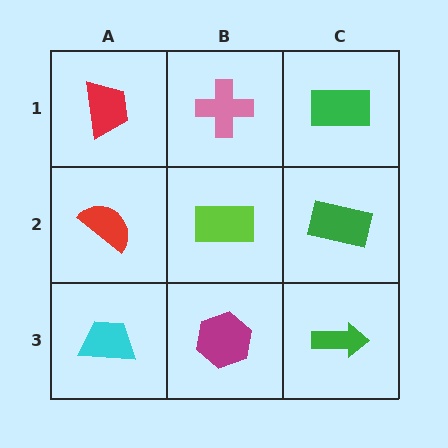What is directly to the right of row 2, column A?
A lime rectangle.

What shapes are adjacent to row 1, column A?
A red semicircle (row 2, column A), a pink cross (row 1, column B).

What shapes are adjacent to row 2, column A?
A red trapezoid (row 1, column A), a cyan trapezoid (row 3, column A), a lime rectangle (row 2, column B).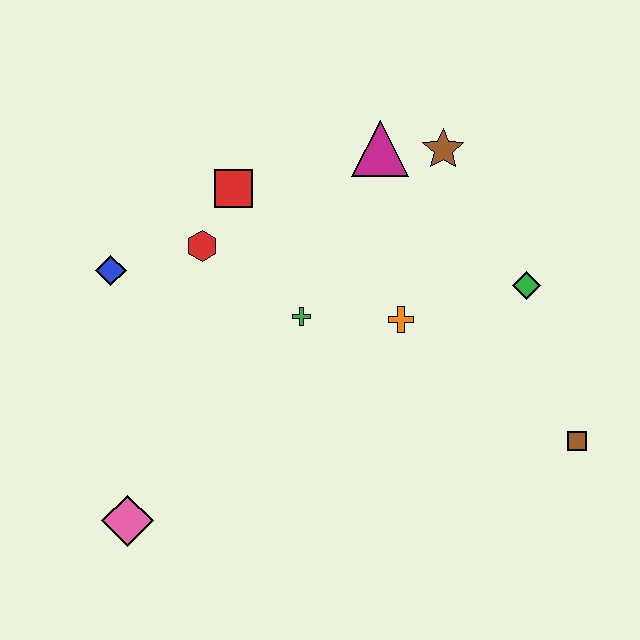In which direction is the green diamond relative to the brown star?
The green diamond is below the brown star.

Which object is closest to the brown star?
The magenta triangle is closest to the brown star.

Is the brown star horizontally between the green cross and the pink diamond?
No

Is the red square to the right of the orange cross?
No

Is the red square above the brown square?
Yes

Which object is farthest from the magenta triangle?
The pink diamond is farthest from the magenta triangle.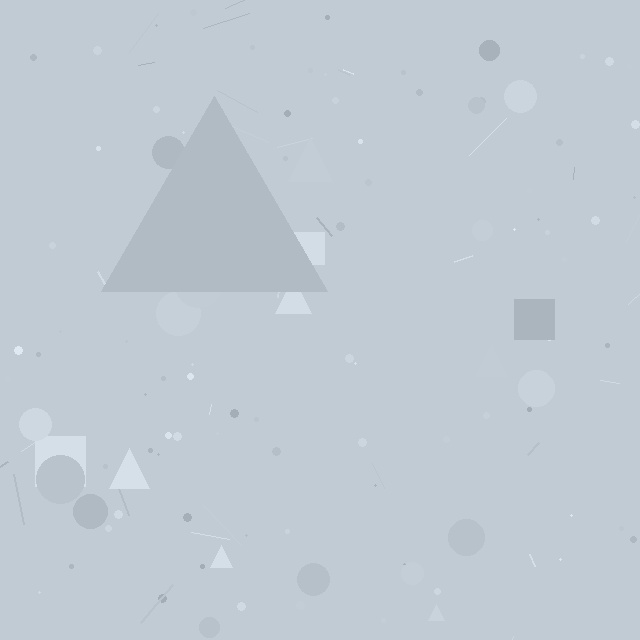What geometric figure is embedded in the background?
A triangle is embedded in the background.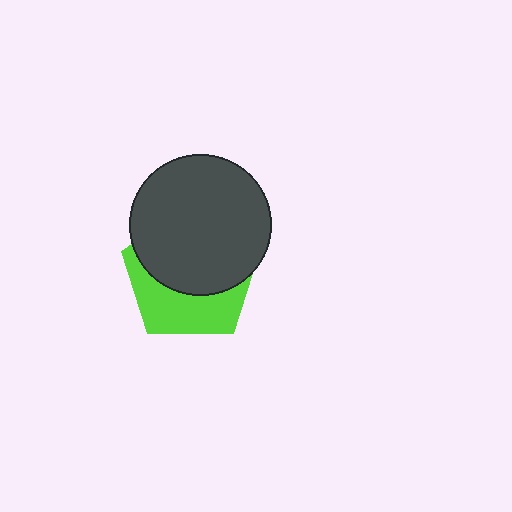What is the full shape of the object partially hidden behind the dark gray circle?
The partially hidden object is a lime pentagon.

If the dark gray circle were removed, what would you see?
You would see the complete lime pentagon.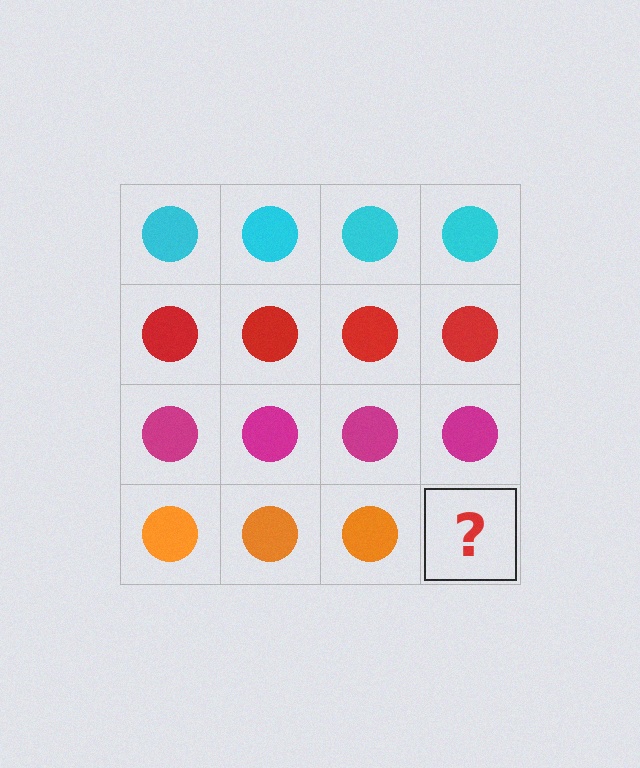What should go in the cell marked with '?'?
The missing cell should contain an orange circle.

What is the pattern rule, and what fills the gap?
The rule is that each row has a consistent color. The gap should be filled with an orange circle.